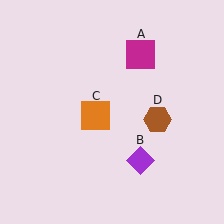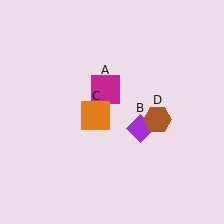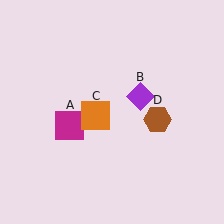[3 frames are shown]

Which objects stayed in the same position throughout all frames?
Orange square (object C) and brown hexagon (object D) remained stationary.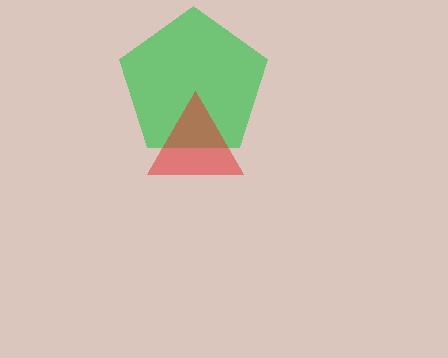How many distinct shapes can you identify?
There are 2 distinct shapes: a green pentagon, a red triangle.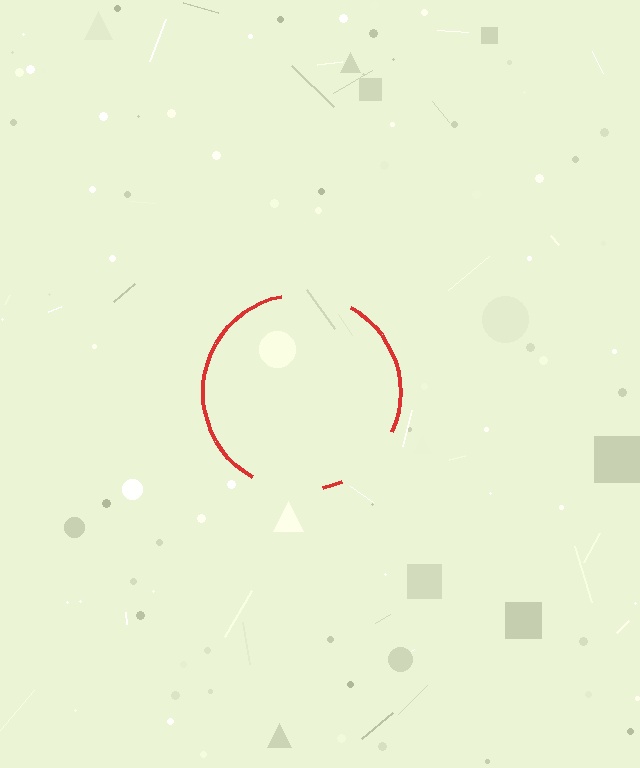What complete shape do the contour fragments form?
The contour fragments form a circle.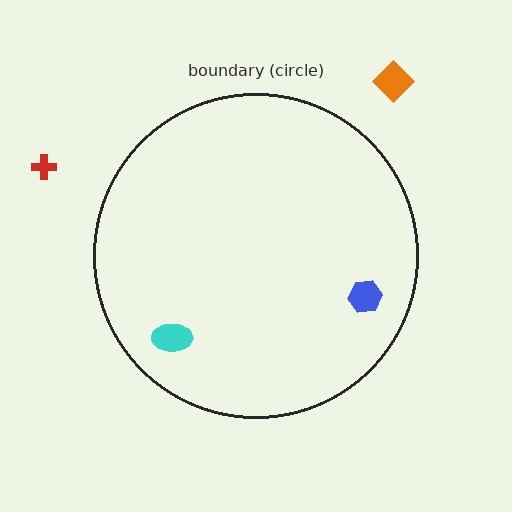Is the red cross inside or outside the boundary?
Outside.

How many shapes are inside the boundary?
2 inside, 2 outside.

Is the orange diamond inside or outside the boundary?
Outside.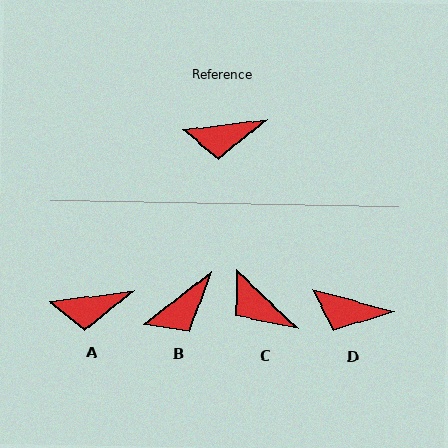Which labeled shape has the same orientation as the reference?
A.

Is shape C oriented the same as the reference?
No, it is off by about 51 degrees.